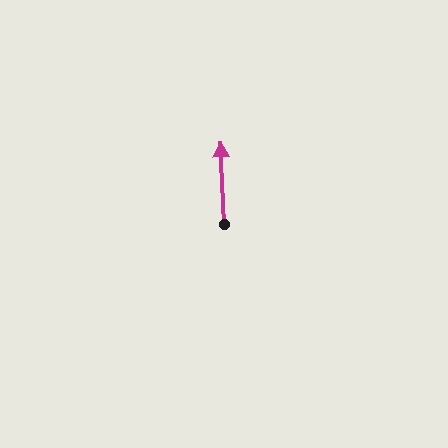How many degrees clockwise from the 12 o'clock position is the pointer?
Approximately 357 degrees.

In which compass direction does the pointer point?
North.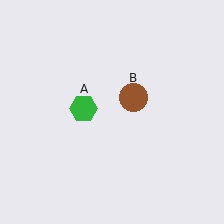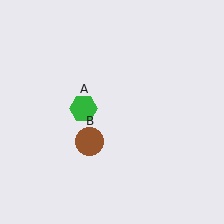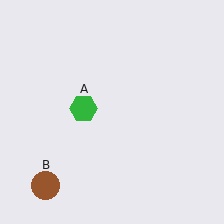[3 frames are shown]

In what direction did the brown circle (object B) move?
The brown circle (object B) moved down and to the left.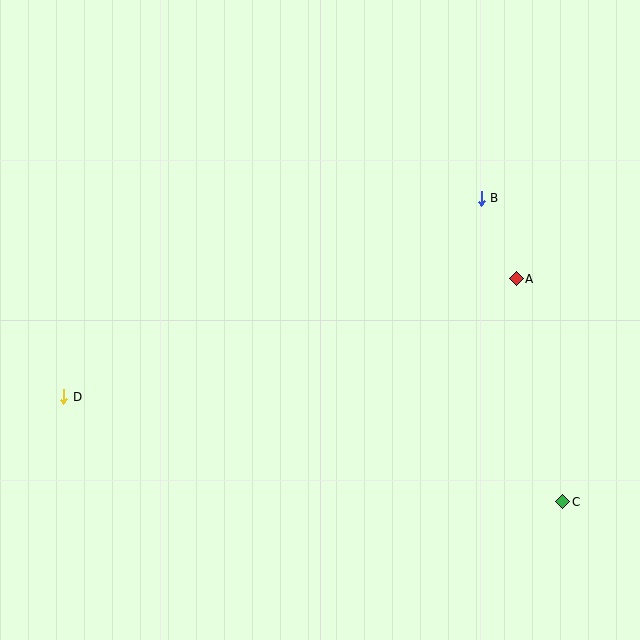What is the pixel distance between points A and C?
The distance between A and C is 228 pixels.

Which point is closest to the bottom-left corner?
Point D is closest to the bottom-left corner.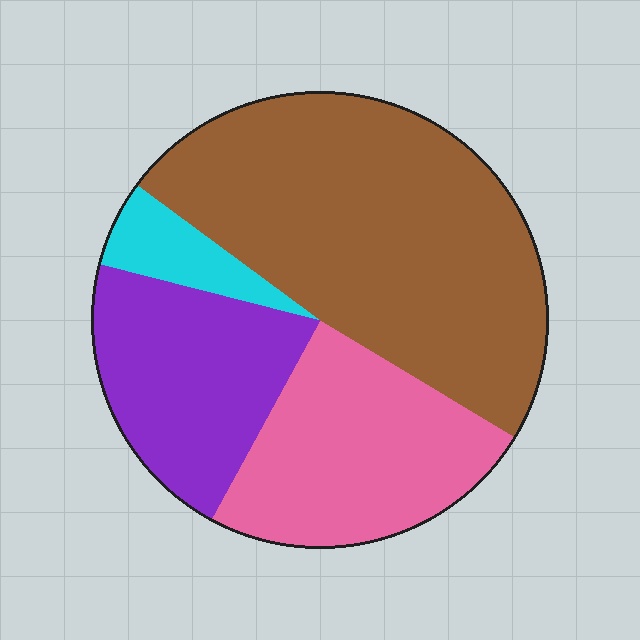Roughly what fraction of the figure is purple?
Purple takes up between a sixth and a third of the figure.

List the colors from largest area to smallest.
From largest to smallest: brown, pink, purple, cyan.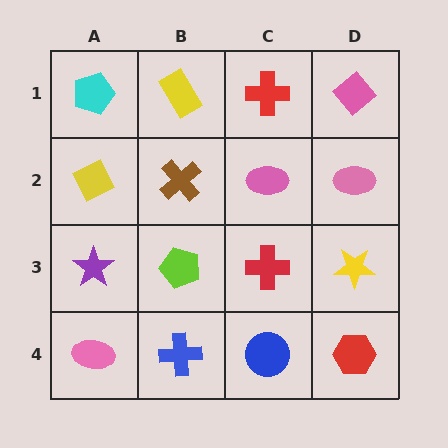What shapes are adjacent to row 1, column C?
A pink ellipse (row 2, column C), a yellow rectangle (row 1, column B), a pink diamond (row 1, column D).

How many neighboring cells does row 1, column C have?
3.